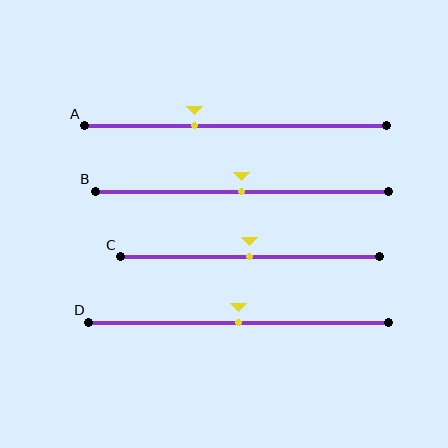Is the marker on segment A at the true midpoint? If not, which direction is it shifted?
No, the marker on segment A is shifted to the left by about 14% of the segment length.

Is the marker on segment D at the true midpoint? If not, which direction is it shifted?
Yes, the marker on segment D is at the true midpoint.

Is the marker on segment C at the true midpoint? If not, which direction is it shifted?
Yes, the marker on segment C is at the true midpoint.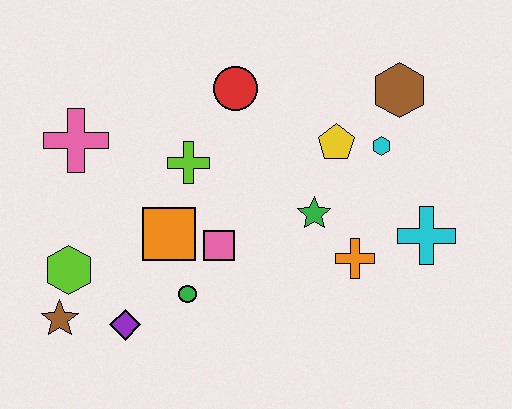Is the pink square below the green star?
Yes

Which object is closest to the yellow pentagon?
The cyan hexagon is closest to the yellow pentagon.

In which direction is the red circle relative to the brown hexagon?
The red circle is to the left of the brown hexagon.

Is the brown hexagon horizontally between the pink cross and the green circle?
No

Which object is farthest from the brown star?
The brown hexagon is farthest from the brown star.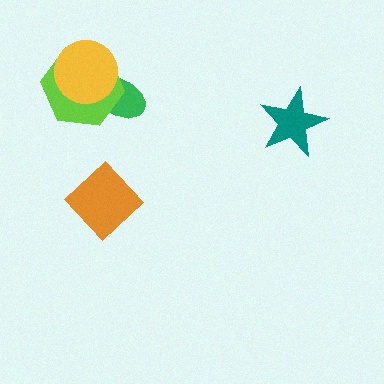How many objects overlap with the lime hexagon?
2 objects overlap with the lime hexagon.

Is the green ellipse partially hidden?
Yes, it is partially covered by another shape.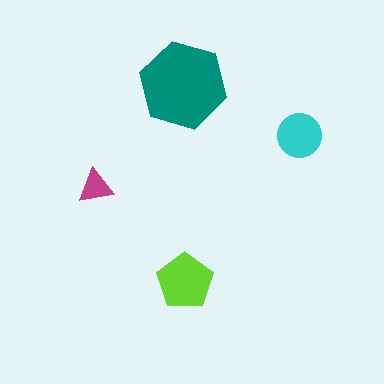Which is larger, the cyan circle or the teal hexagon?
The teal hexagon.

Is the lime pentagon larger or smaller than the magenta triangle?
Larger.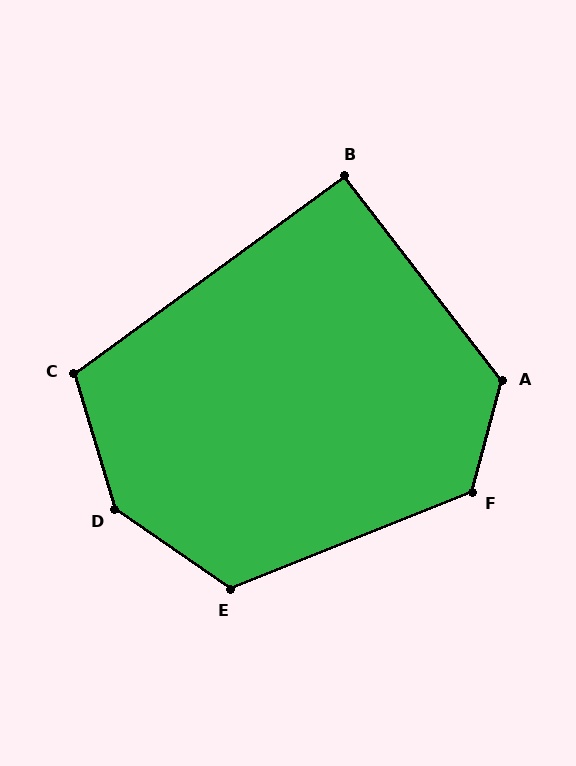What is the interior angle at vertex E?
Approximately 123 degrees (obtuse).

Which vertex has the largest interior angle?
D, at approximately 141 degrees.